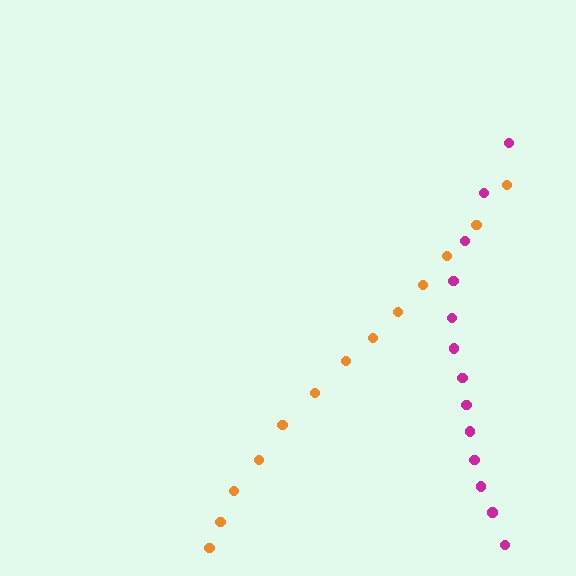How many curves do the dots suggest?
There are 2 distinct paths.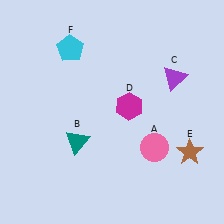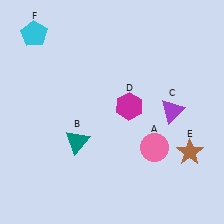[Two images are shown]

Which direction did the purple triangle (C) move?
The purple triangle (C) moved down.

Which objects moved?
The objects that moved are: the purple triangle (C), the cyan pentagon (F).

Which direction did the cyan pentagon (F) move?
The cyan pentagon (F) moved left.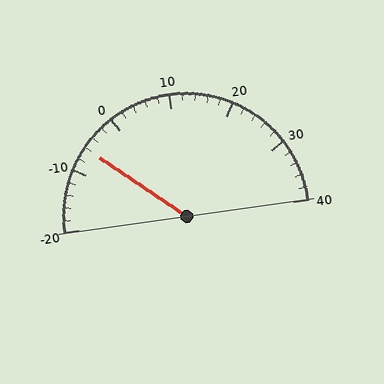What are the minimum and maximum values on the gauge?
The gauge ranges from -20 to 40.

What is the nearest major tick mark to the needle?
The nearest major tick mark is -10.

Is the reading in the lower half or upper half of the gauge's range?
The reading is in the lower half of the range (-20 to 40).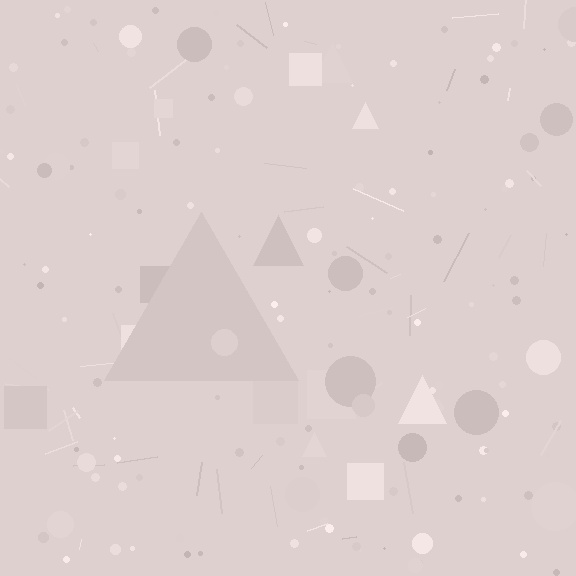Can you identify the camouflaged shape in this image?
The camouflaged shape is a triangle.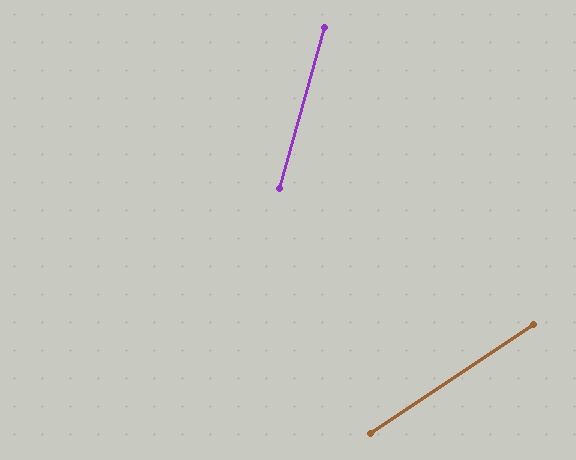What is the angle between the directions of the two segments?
Approximately 41 degrees.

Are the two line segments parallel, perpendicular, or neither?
Neither parallel nor perpendicular — they differ by about 41°.